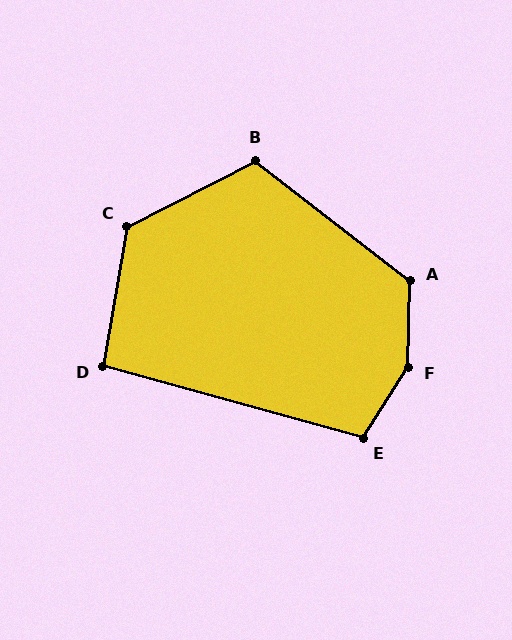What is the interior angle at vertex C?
Approximately 127 degrees (obtuse).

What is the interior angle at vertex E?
Approximately 107 degrees (obtuse).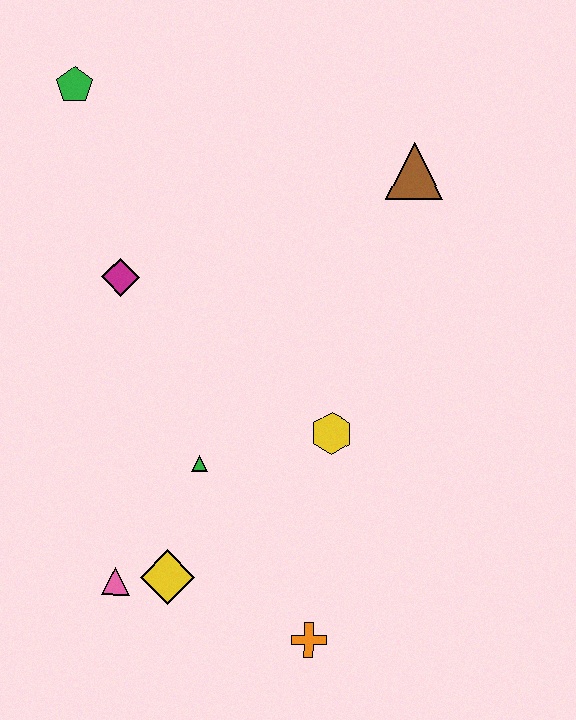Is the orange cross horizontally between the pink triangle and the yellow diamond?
No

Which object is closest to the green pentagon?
The magenta diamond is closest to the green pentagon.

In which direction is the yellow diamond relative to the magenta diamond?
The yellow diamond is below the magenta diamond.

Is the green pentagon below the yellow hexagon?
No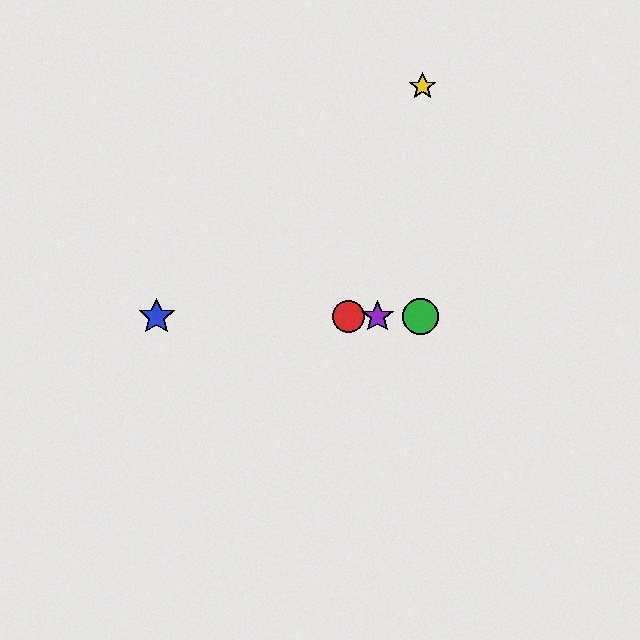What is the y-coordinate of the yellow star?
The yellow star is at y≈87.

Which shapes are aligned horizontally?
The red circle, the blue star, the green circle, the purple star are aligned horizontally.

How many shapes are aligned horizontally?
4 shapes (the red circle, the blue star, the green circle, the purple star) are aligned horizontally.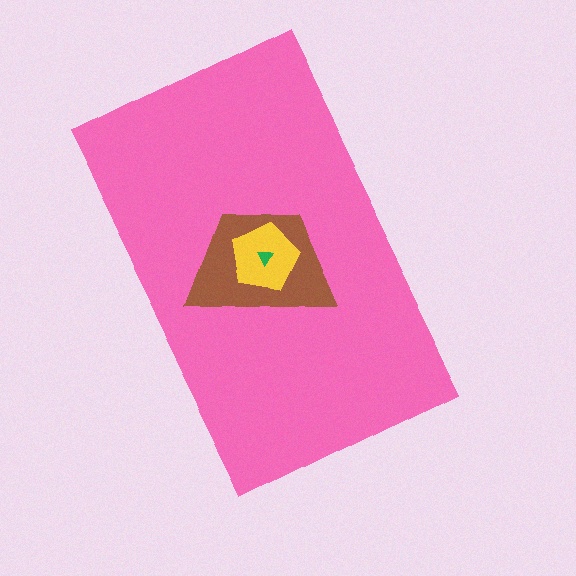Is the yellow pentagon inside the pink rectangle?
Yes.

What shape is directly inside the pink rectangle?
The brown trapezoid.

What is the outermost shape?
The pink rectangle.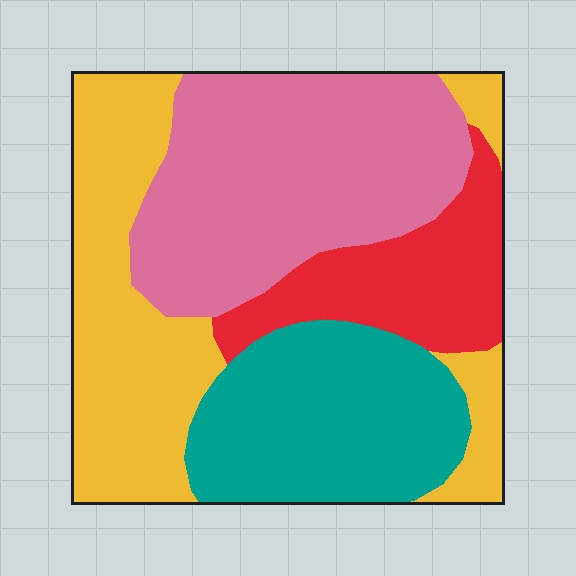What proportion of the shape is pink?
Pink takes up about one third (1/3) of the shape.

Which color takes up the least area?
Red, at roughly 15%.